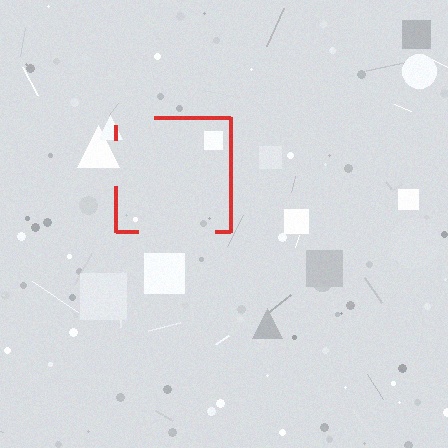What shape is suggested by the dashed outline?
The dashed outline suggests a square.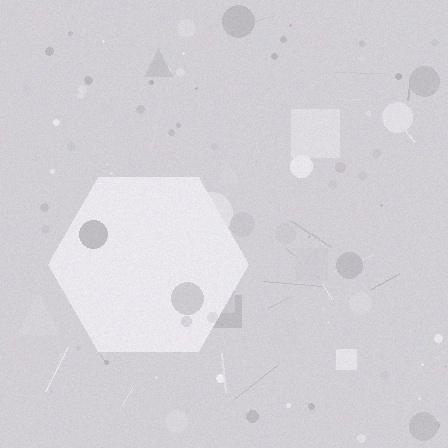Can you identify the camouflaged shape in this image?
The camouflaged shape is a hexagon.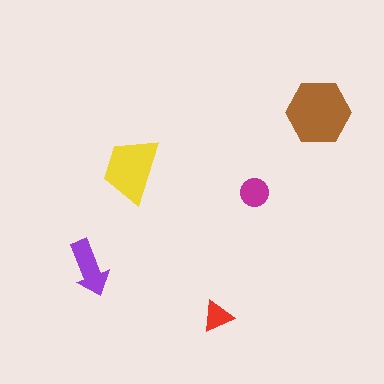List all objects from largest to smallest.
The brown hexagon, the yellow trapezoid, the purple arrow, the magenta circle, the red triangle.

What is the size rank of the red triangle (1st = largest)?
5th.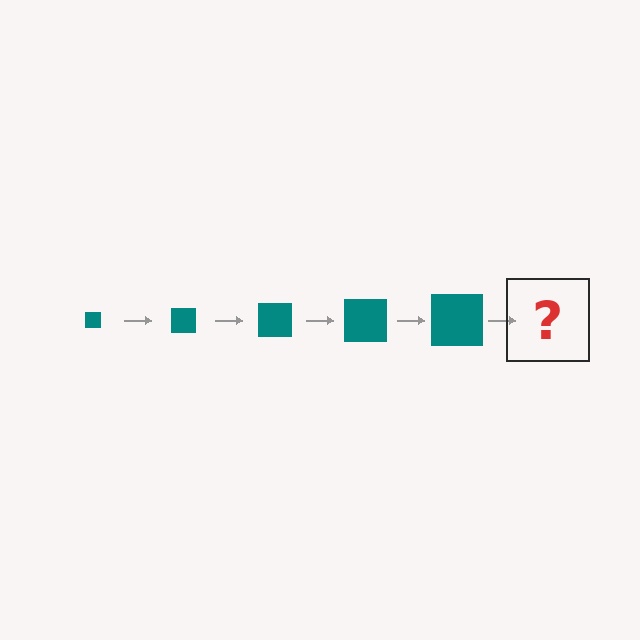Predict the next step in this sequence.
The next step is a teal square, larger than the previous one.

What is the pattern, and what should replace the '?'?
The pattern is that the square gets progressively larger each step. The '?' should be a teal square, larger than the previous one.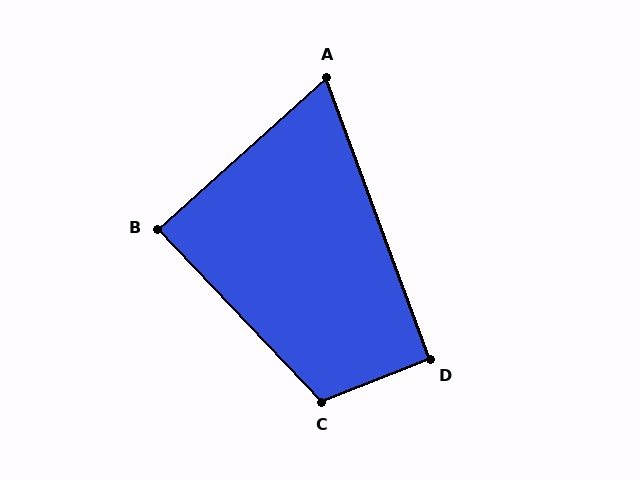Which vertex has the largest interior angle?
C, at approximately 112 degrees.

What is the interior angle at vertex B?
Approximately 89 degrees (approximately right).